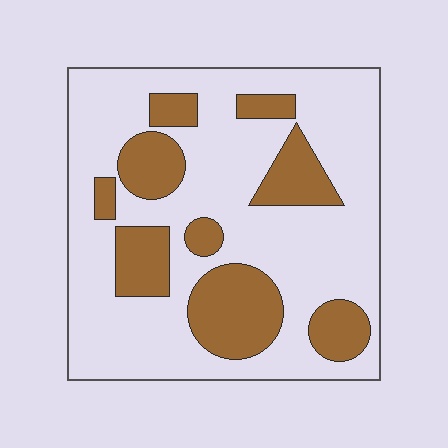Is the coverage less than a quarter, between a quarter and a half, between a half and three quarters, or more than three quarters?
Between a quarter and a half.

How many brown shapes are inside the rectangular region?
9.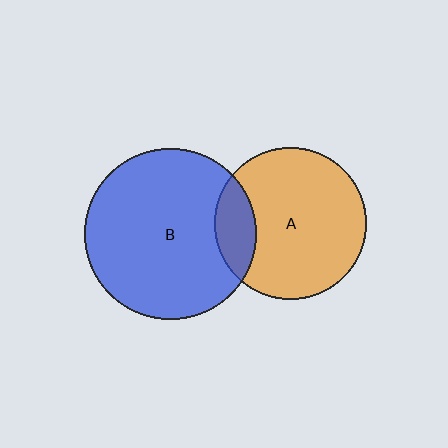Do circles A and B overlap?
Yes.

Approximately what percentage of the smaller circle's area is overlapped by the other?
Approximately 15%.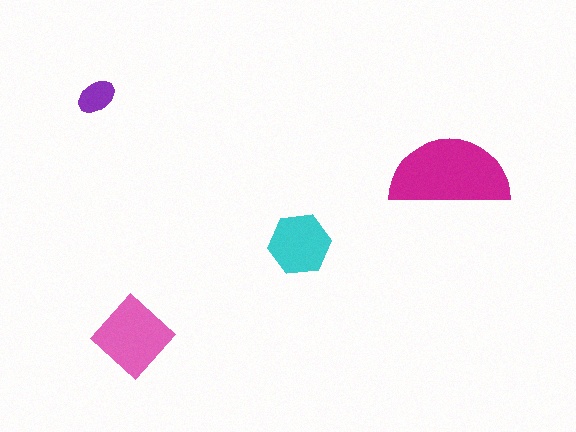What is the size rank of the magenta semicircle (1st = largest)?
1st.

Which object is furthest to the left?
The purple ellipse is leftmost.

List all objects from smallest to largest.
The purple ellipse, the cyan hexagon, the pink diamond, the magenta semicircle.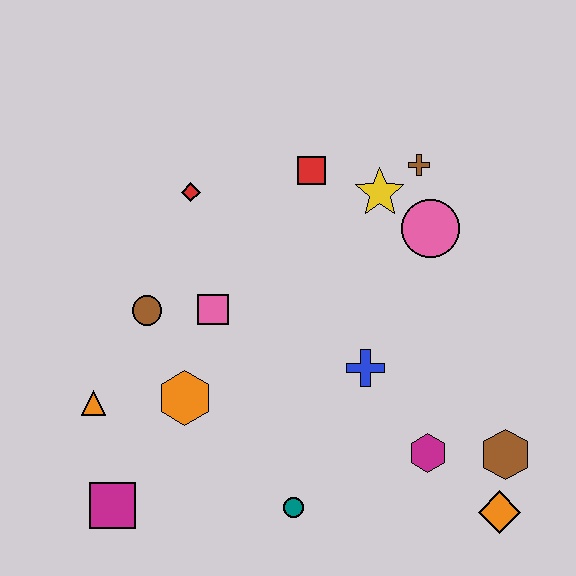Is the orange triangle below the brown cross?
Yes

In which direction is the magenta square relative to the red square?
The magenta square is below the red square.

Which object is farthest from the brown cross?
The magenta square is farthest from the brown cross.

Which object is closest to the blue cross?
The magenta hexagon is closest to the blue cross.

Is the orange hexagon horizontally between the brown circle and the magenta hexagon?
Yes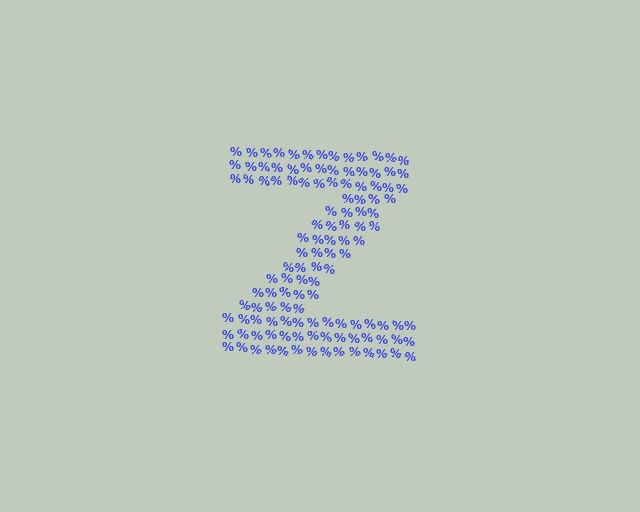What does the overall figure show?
The overall figure shows the letter Z.